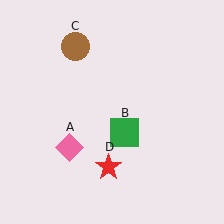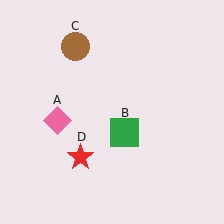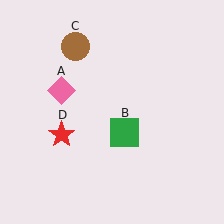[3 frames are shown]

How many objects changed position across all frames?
2 objects changed position: pink diamond (object A), red star (object D).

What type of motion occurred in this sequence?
The pink diamond (object A), red star (object D) rotated clockwise around the center of the scene.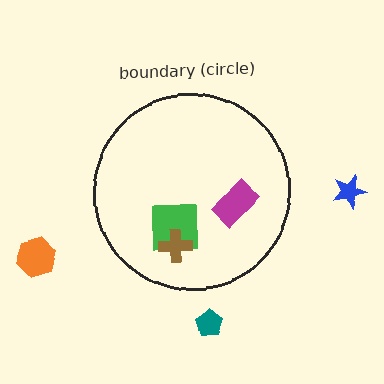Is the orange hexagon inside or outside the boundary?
Outside.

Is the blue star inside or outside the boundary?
Outside.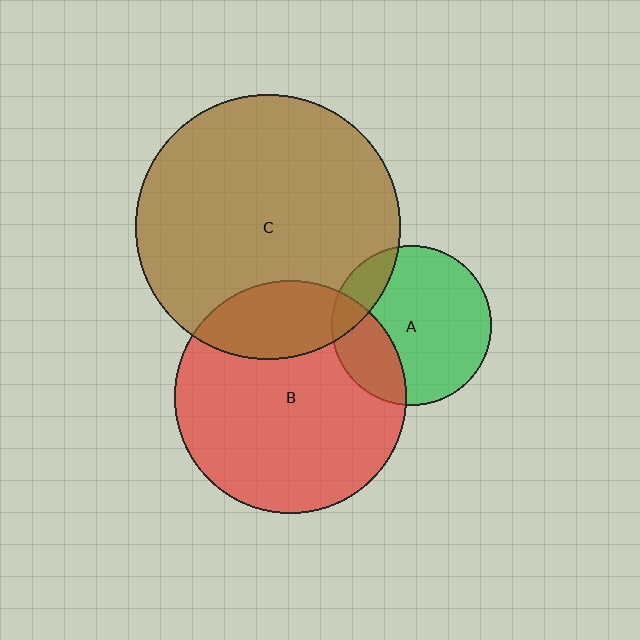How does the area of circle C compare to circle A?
Approximately 2.8 times.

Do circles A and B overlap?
Yes.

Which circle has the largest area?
Circle C (brown).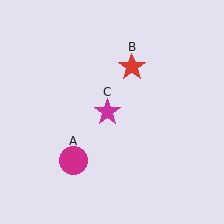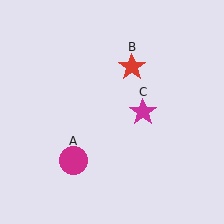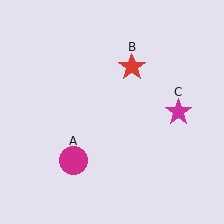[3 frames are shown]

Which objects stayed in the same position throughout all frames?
Magenta circle (object A) and red star (object B) remained stationary.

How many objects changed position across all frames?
1 object changed position: magenta star (object C).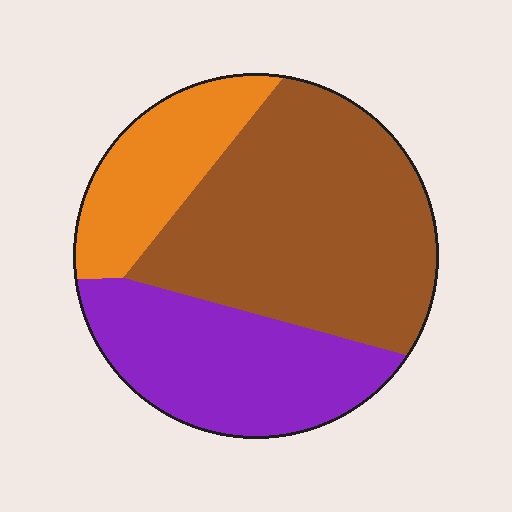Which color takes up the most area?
Brown, at roughly 50%.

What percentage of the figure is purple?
Purple takes up about one third (1/3) of the figure.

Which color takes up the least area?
Orange, at roughly 20%.